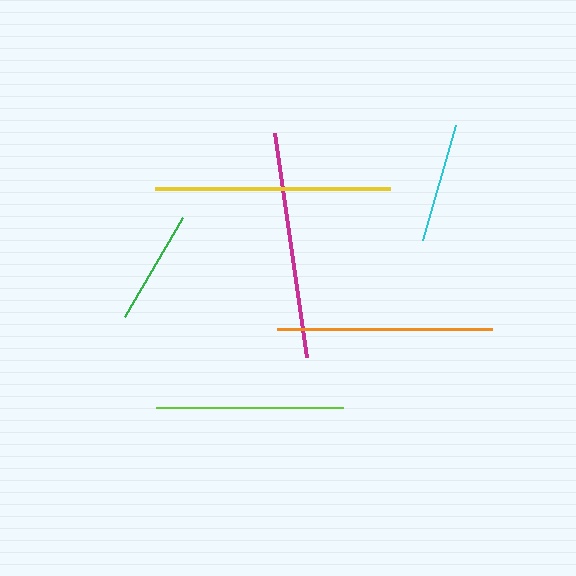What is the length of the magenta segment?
The magenta segment is approximately 227 pixels long.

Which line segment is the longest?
The yellow line is the longest at approximately 235 pixels.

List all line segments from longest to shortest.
From longest to shortest: yellow, magenta, orange, lime, cyan, green.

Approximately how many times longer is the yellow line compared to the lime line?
The yellow line is approximately 1.3 times the length of the lime line.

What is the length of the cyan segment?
The cyan segment is approximately 120 pixels long.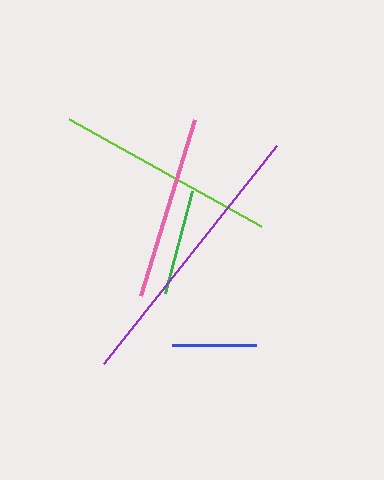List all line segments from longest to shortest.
From longest to shortest: purple, lime, pink, green, blue.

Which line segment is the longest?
The purple line is the longest at approximately 278 pixels.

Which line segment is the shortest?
The blue line is the shortest at approximately 84 pixels.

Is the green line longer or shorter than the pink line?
The pink line is longer than the green line.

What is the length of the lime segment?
The lime segment is approximately 220 pixels long.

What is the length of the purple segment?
The purple segment is approximately 278 pixels long.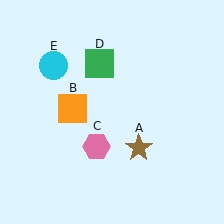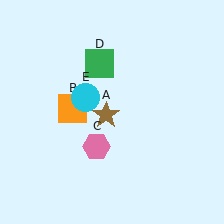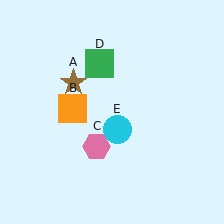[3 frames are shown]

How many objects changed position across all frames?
2 objects changed position: brown star (object A), cyan circle (object E).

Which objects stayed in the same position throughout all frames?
Orange square (object B) and pink hexagon (object C) and green square (object D) remained stationary.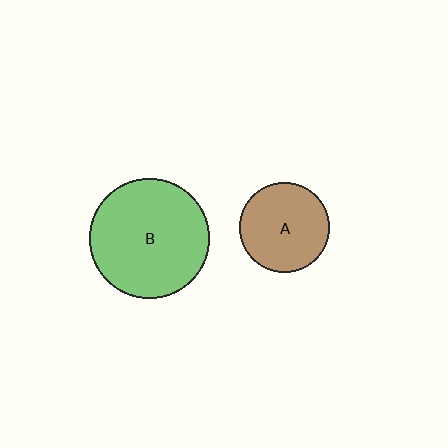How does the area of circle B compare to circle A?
Approximately 1.8 times.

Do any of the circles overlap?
No, none of the circles overlap.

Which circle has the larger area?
Circle B (green).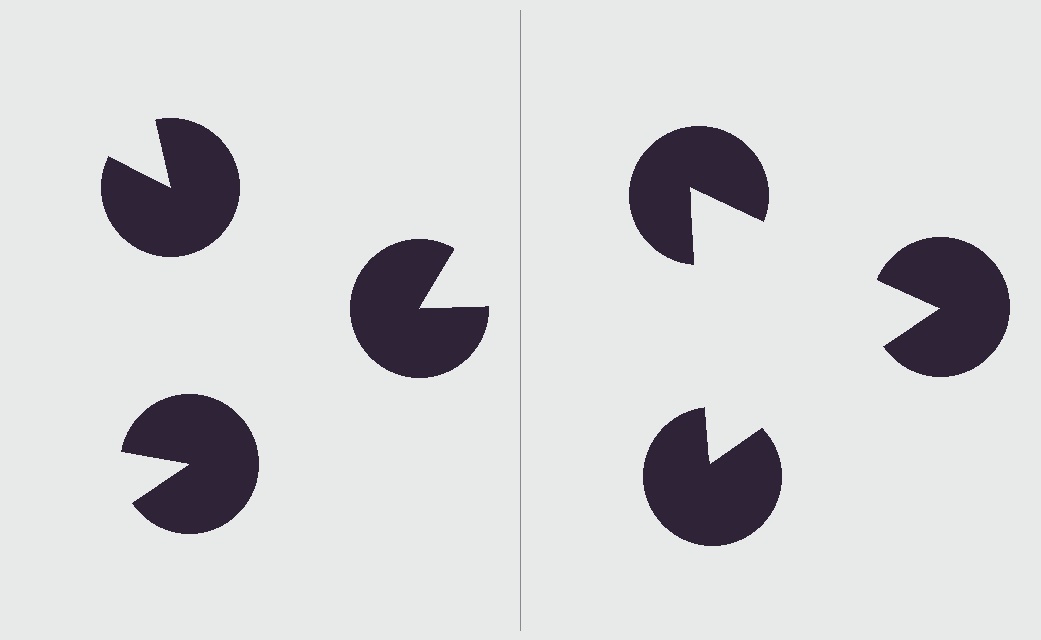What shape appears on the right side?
An illusory triangle.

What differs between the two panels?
The pac-man discs are positioned identically on both sides; only the wedge orientations differ. On the right they align to a triangle; on the left they are misaligned.